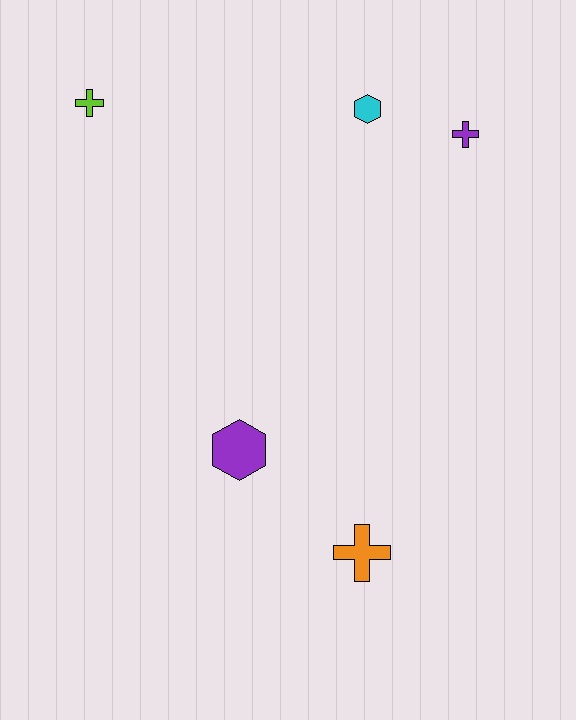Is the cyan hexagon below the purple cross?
No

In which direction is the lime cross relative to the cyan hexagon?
The lime cross is to the left of the cyan hexagon.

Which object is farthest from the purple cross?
The orange cross is farthest from the purple cross.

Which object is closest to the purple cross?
The cyan hexagon is closest to the purple cross.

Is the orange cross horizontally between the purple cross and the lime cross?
Yes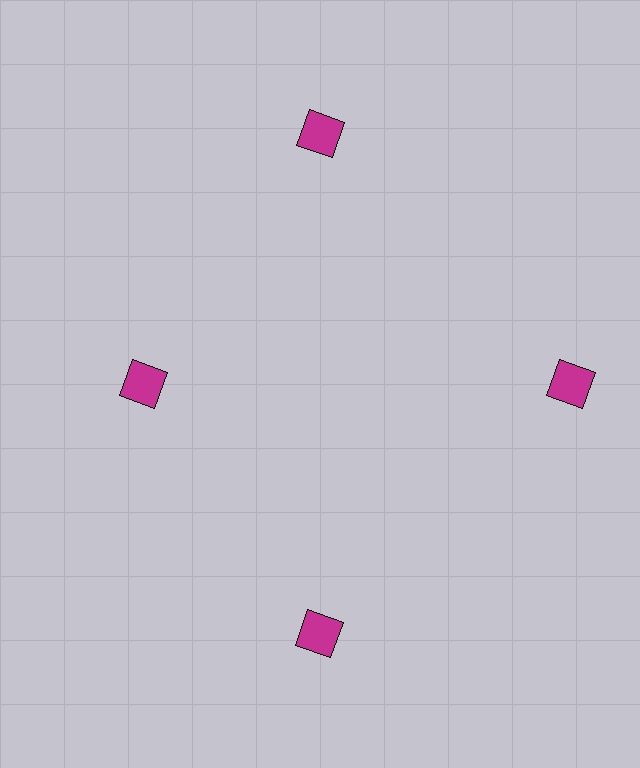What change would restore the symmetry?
The symmetry would be restored by moving it outward, back onto the ring so that all 4 squares sit at equal angles and equal distance from the center.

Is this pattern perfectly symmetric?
No. The 4 magenta squares are arranged in a ring, but one element near the 9 o'clock position is pulled inward toward the center, breaking the 4-fold rotational symmetry.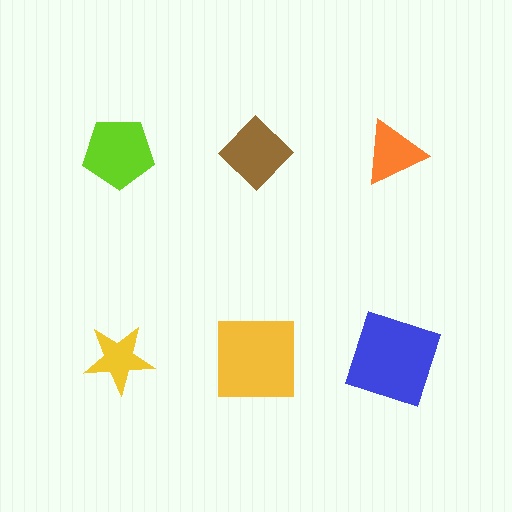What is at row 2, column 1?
A yellow star.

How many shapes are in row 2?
3 shapes.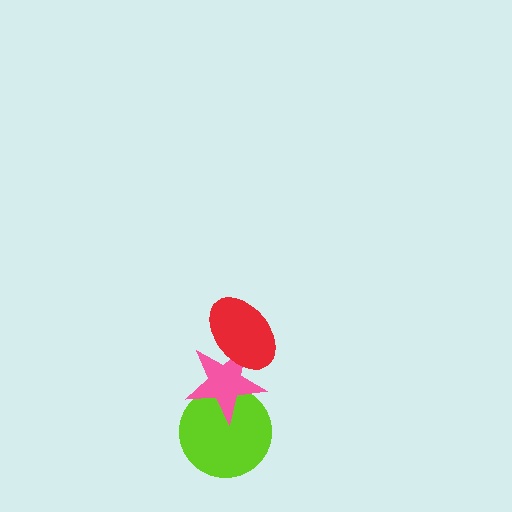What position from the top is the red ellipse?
The red ellipse is 1st from the top.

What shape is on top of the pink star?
The red ellipse is on top of the pink star.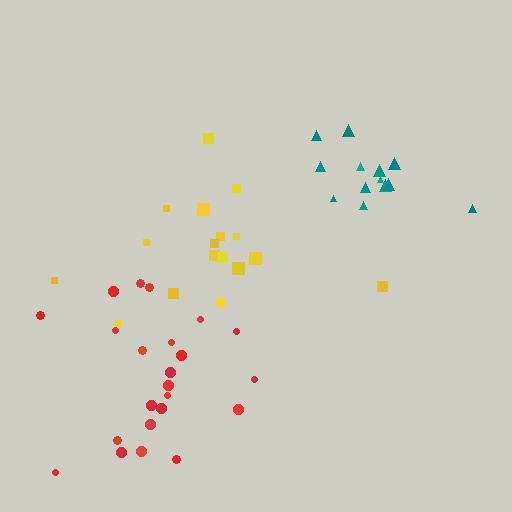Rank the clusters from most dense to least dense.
teal, red, yellow.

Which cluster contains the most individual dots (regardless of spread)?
Red (23).